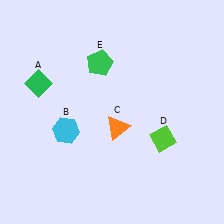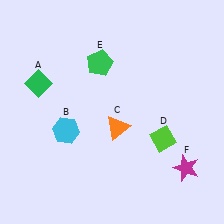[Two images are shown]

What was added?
A magenta star (F) was added in Image 2.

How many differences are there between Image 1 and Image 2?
There is 1 difference between the two images.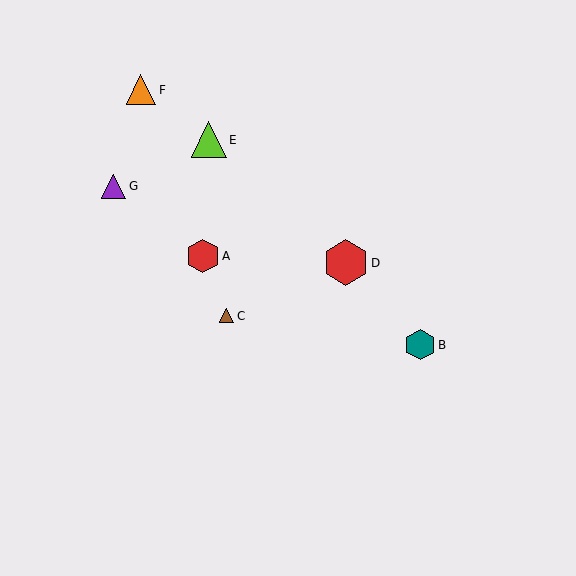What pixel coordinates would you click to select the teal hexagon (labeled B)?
Click at (420, 345) to select the teal hexagon B.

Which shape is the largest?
The red hexagon (labeled D) is the largest.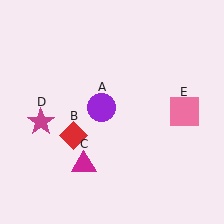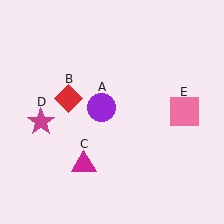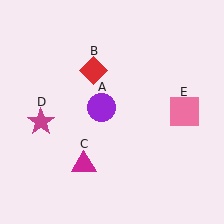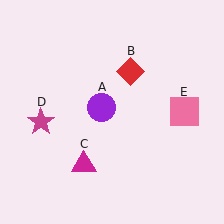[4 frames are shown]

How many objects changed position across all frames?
1 object changed position: red diamond (object B).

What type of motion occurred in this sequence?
The red diamond (object B) rotated clockwise around the center of the scene.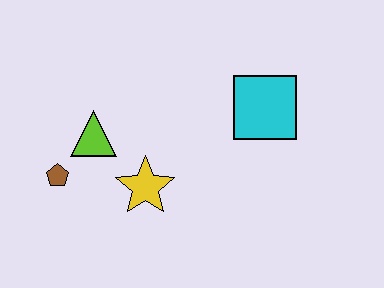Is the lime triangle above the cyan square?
No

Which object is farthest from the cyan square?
The brown pentagon is farthest from the cyan square.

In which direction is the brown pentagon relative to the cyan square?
The brown pentagon is to the left of the cyan square.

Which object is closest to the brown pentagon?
The lime triangle is closest to the brown pentagon.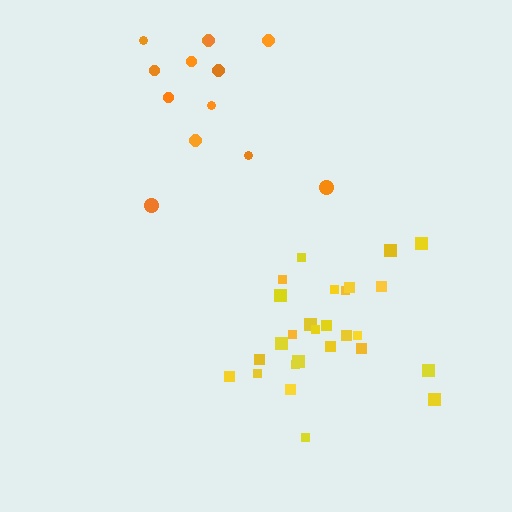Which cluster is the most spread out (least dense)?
Orange.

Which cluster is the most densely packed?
Yellow.